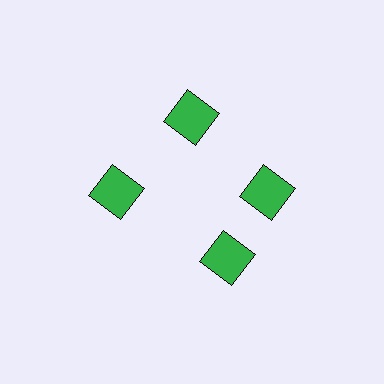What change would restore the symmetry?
The symmetry would be restored by rotating it back into even spacing with its neighbors so that all 4 squares sit at equal angles and equal distance from the center.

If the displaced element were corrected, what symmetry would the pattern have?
It would have 4-fold rotational symmetry — the pattern would map onto itself every 90 degrees.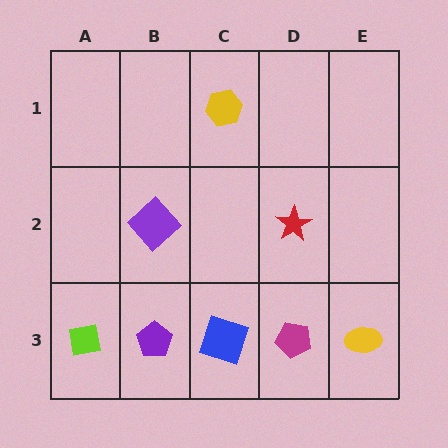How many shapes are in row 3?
5 shapes.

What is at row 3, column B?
A purple pentagon.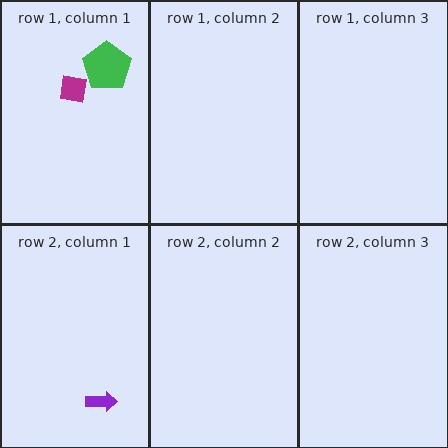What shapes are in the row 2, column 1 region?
The purple arrow.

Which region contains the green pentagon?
The row 1, column 1 region.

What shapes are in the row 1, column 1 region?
The magenta square, the green pentagon.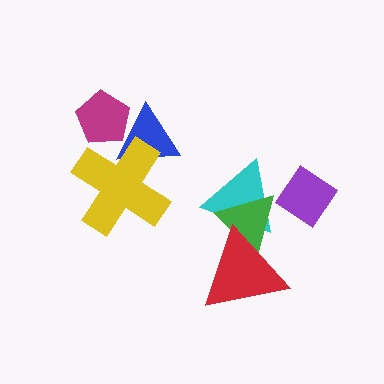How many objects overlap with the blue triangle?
2 objects overlap with the blue triangle.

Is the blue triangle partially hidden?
Yes, it is partially covered by another shape.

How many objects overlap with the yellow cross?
2 objects overlap with the yellow cross.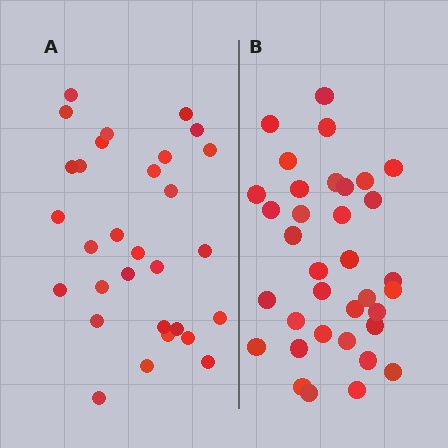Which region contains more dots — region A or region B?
Region B (the right region) has more dots.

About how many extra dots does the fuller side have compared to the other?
Region B has about 5 more dots than region A.